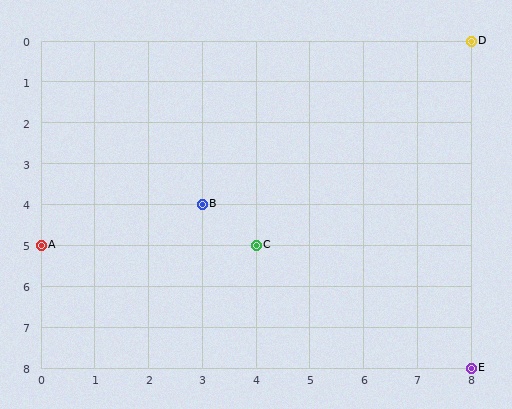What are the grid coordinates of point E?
Point E is at grid coordinates (8, 8).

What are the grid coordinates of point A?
Point A is at grid coordinates (0, 5).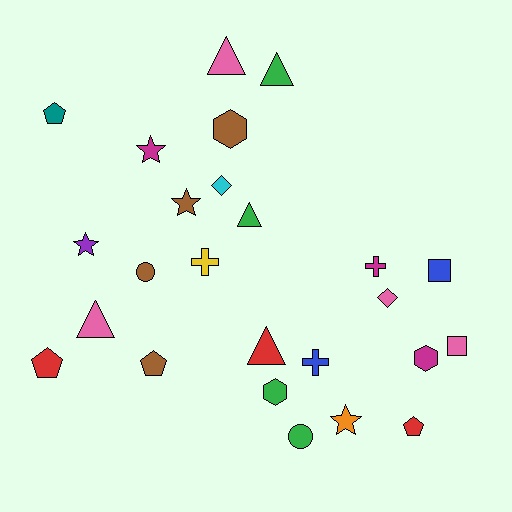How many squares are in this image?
There are 2 squares.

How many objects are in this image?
There are 25 objects.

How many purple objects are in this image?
There is 1 purple object.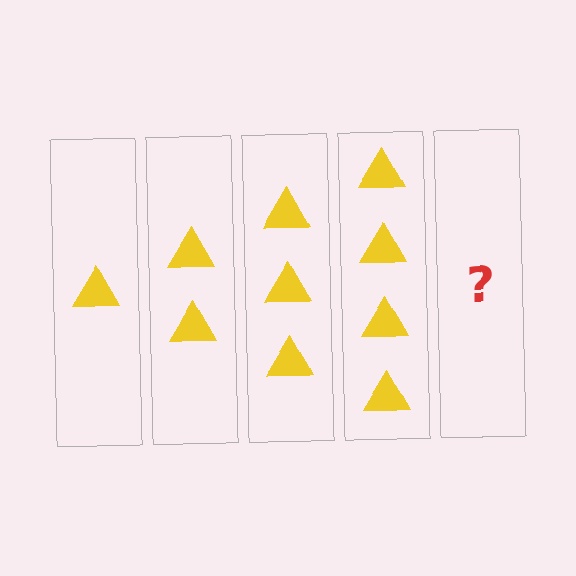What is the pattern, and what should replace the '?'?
The pattern is that each step adds one more triangle. The '?' should be 5 triangles.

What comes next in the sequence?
The next element should be 5 triangles.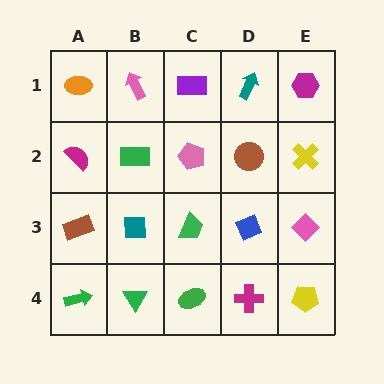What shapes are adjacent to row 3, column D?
A brown circle (row 2, column D), a magenta cross (row 4, column D), a green trapezoid (row 3, column C), a pink diamond (row 3, column E).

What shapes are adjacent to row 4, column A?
A brown rectangle (row 3, column A), a green triangle (row 4, column B).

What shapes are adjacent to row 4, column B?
A teal square (row 3, column B), a green arrow (row 4, column A), a green ellipse (row 4, column C).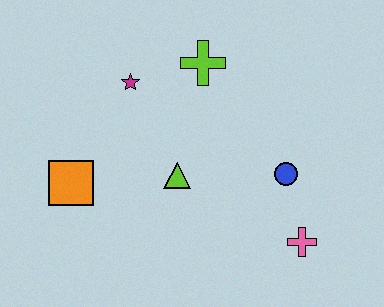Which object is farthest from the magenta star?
The pink cross is farthest from the magenta star.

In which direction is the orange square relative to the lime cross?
The orange square is to the left of the lime cross.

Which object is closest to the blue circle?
The pink cross is closest to the blue circle.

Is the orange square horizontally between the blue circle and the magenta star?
No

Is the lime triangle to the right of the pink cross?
No